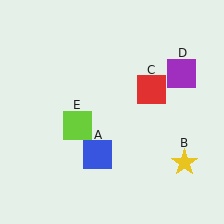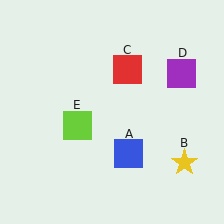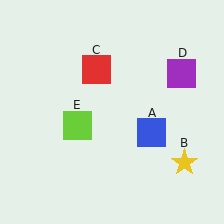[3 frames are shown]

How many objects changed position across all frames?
2 objects changed position: blue square (object A), red square (object C).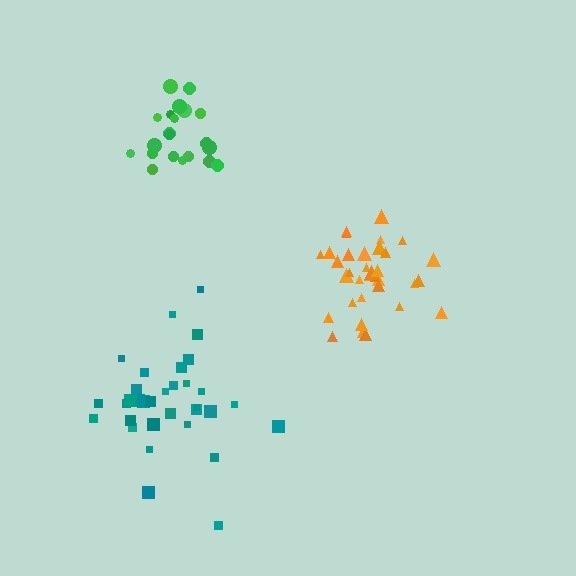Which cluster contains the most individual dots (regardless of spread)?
Teal (35).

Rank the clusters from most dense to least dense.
green, orange, teal.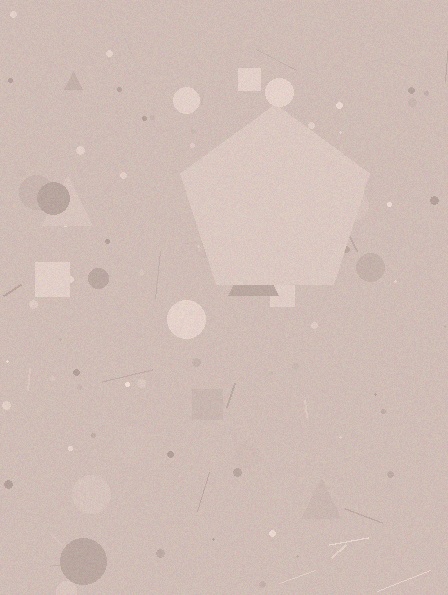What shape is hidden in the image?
A pentagon is hidden in the image.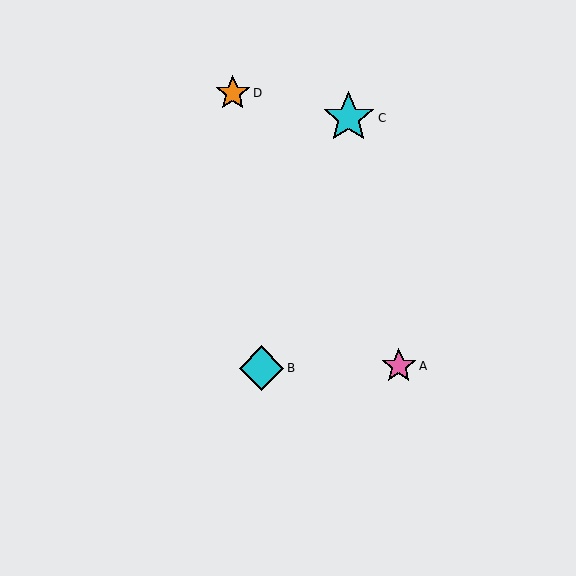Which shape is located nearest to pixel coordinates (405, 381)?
The pink star (labeled A) at (399, 366) is nearest to that location.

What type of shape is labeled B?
Shape B is a cyan diamond.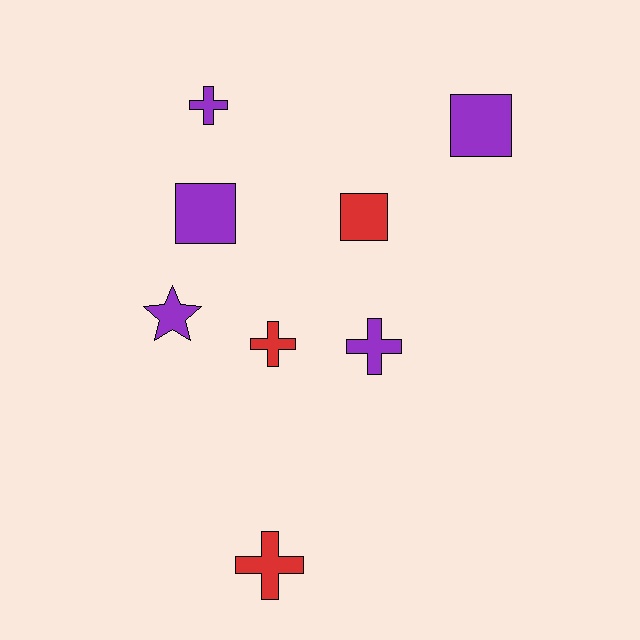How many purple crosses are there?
There are 2 purple crosses.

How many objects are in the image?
There are 8 objects.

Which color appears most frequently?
Purple, with 5 objects.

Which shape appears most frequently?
Cross, with 4 objects.